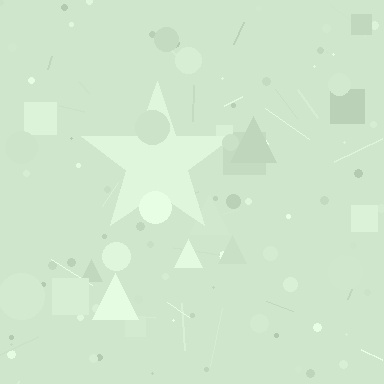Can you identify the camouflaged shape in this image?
The camouflaged shape is a star.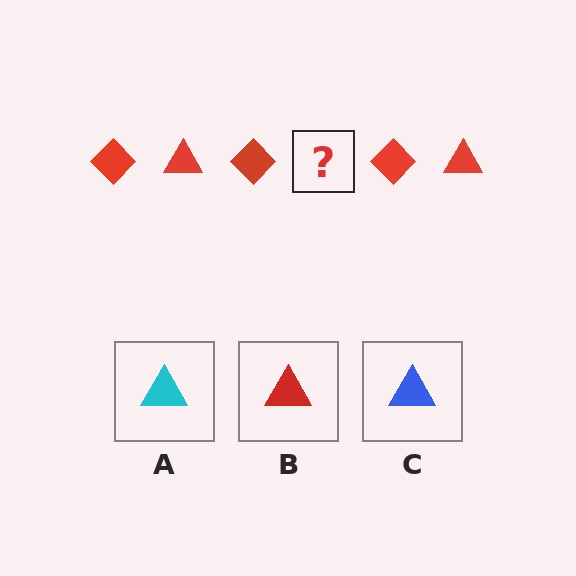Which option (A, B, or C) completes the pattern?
B.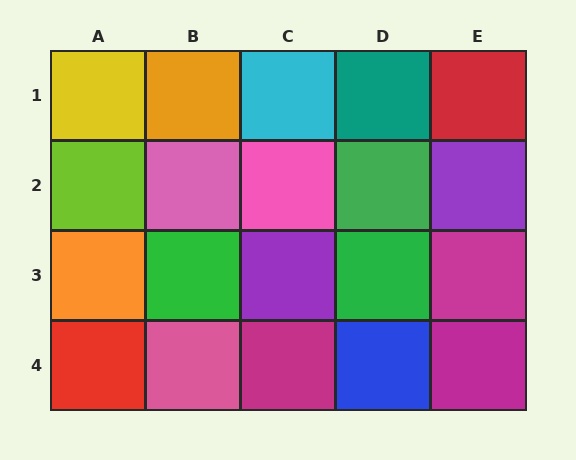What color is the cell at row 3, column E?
Magenta.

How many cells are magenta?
3 cells are magenta.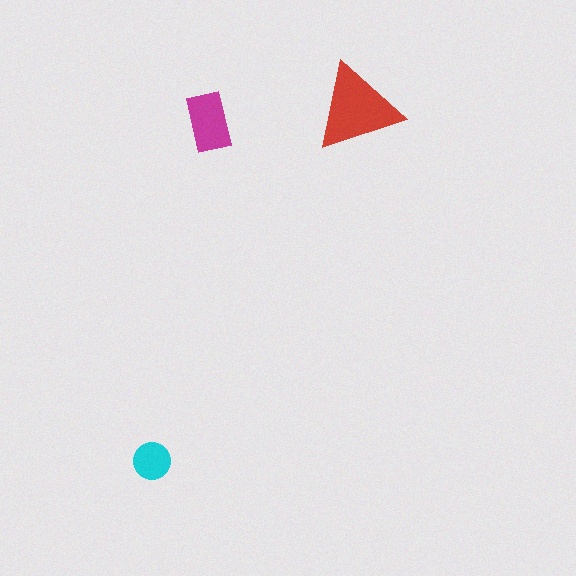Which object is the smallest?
The cyan circle.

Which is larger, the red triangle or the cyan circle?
The red triangle.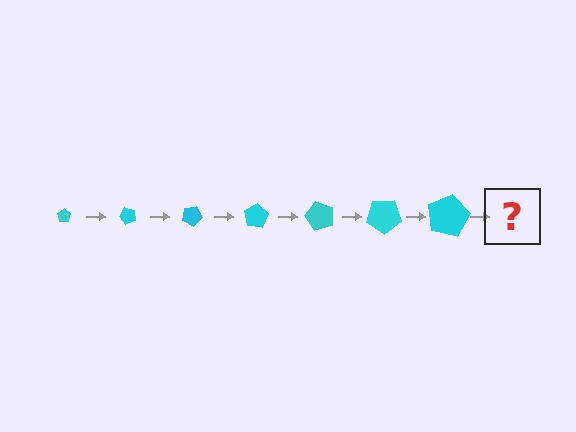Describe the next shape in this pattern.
It should be a pentagon, larger than the previous one and rotated 350 degrees from the start.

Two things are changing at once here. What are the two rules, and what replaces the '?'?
The two rules are that the pentagon grows larger each step and it rotates 50 degrees each step. The '?' should be a pentagon, larger than the previous one and rotated 350 degrees from the start.